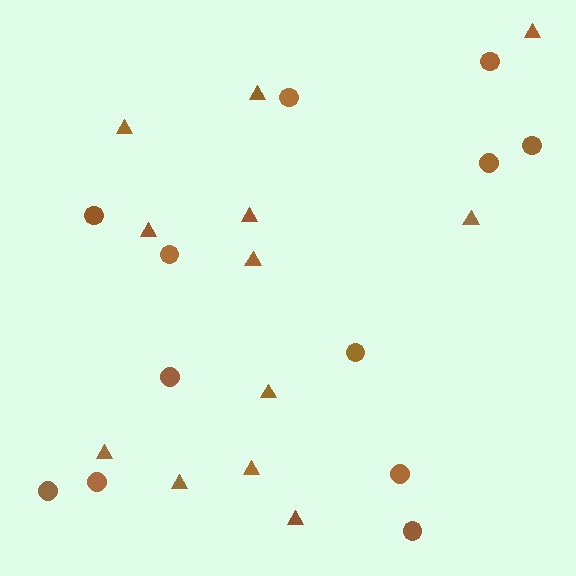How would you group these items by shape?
There are 2 groups: one group of triangles (12) and one group of circles (12).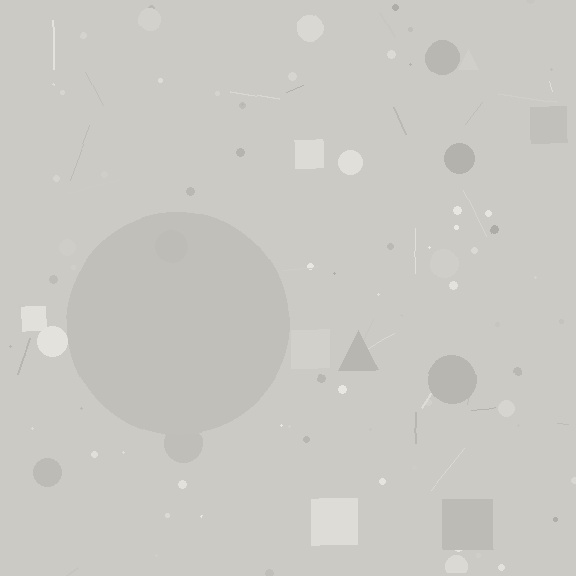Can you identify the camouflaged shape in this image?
The camouflaged shape is a circle.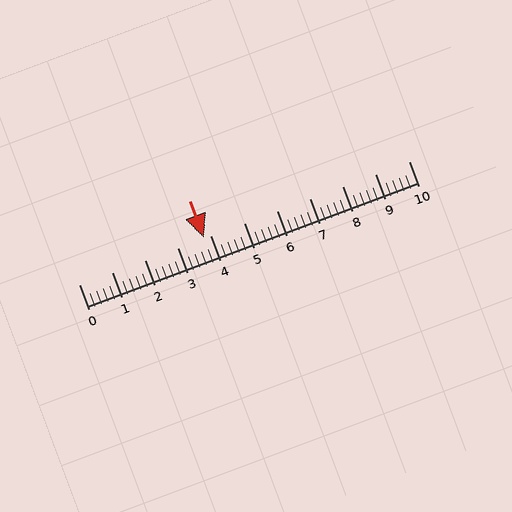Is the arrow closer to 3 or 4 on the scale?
The arrow is closer to 4.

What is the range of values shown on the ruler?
The ruler shows values from 0 to 10.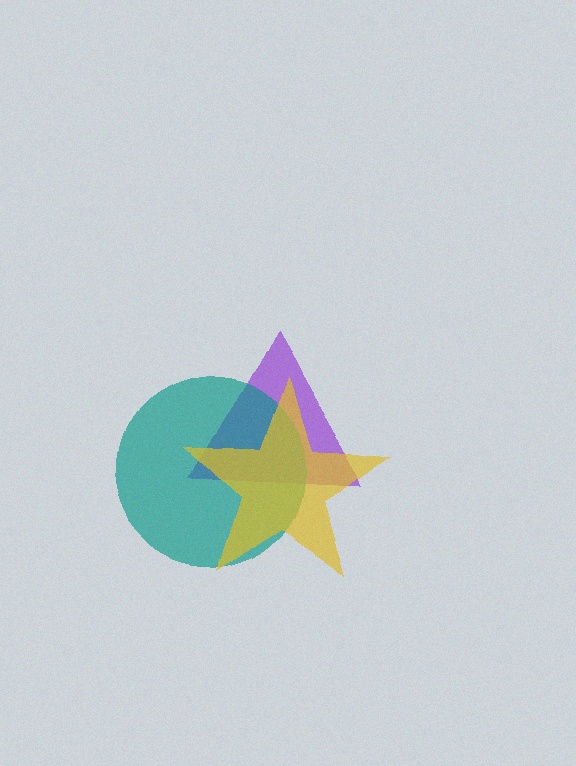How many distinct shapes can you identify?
There are 3 distinct shapes: a purple triangle, a teal circle, a yellow star.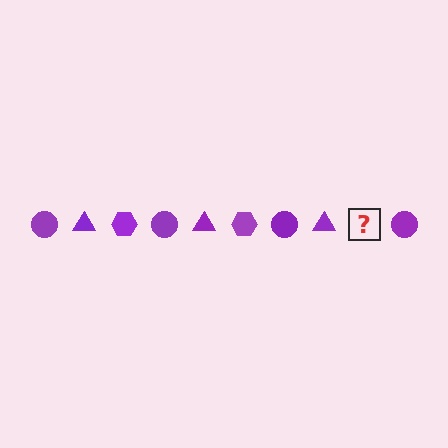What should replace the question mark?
The question mark should be replaced with a purple hexagon.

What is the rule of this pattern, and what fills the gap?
The rule is that the pattern cycles through circle, triangle, hexagon shapes in purple. The gap should be filled with a purple hexagon.